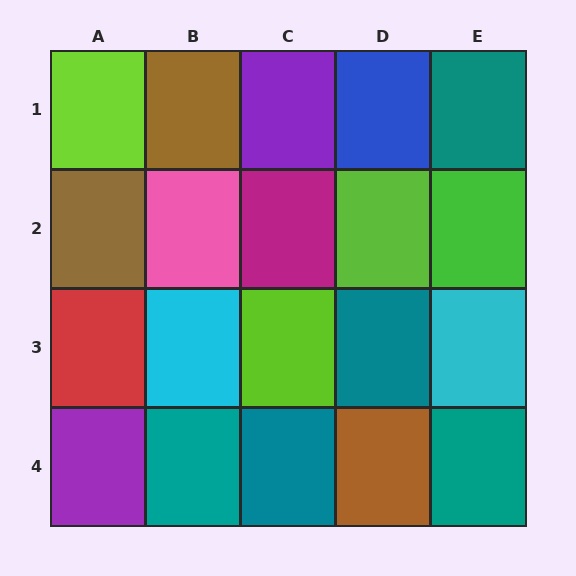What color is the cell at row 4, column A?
Purple.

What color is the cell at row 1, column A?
Lime.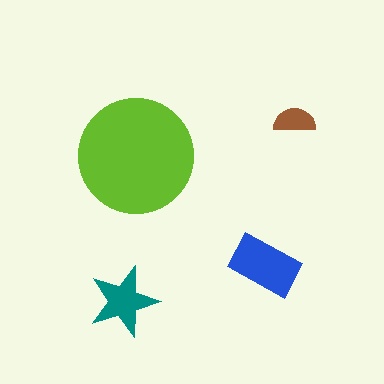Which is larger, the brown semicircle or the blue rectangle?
The blue rectangle.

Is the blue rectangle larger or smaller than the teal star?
Larger.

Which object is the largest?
The lime circle.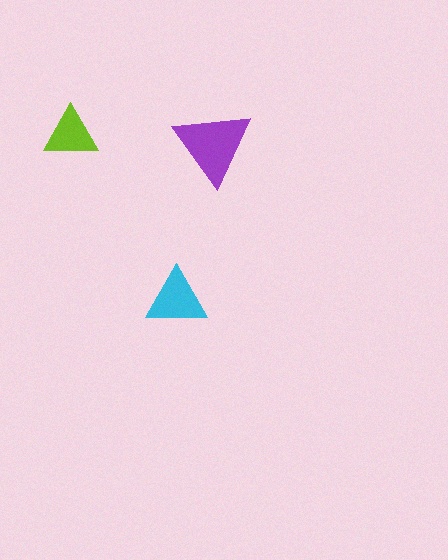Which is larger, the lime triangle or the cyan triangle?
The cyan one.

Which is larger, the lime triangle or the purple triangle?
The purple one.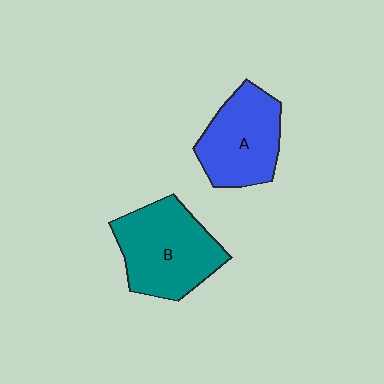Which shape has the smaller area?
Shape A (blue).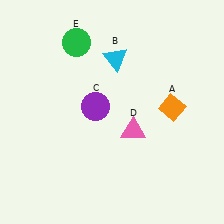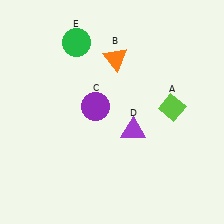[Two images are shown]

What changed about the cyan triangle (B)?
In Image 1, B is cyan. In Image 2, it changed to orange.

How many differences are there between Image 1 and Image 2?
There are 3 differences between the two images.